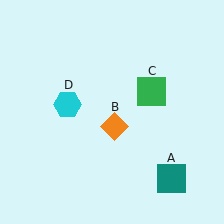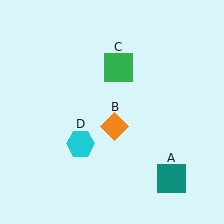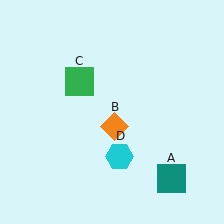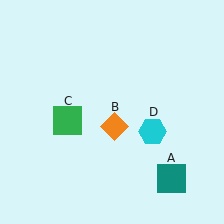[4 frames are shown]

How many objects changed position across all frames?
2 objects changed position: green square (object C), cyan hexagon (object D).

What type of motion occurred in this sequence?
The green square (object C), cyan hexagon (object D) rotated counterclockwise around the center of the scene.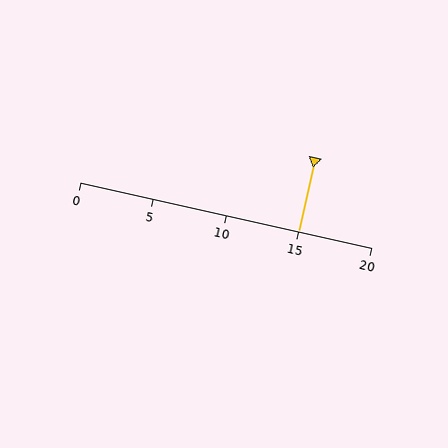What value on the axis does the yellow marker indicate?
The marker indicates approximately 15.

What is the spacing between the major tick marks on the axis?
The major ticks are spaced 5 apart.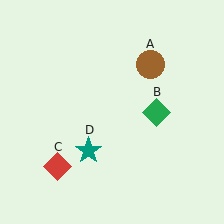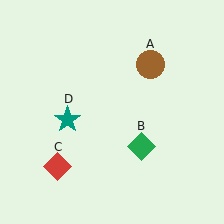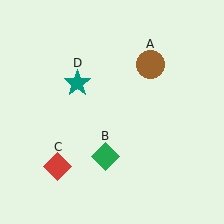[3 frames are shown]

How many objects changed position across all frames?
2 objects changed position: green diamond (object B), teal star (object D).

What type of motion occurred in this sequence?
The green diamond (object B), teal star (object D) rotated clockwise around the center of the scene.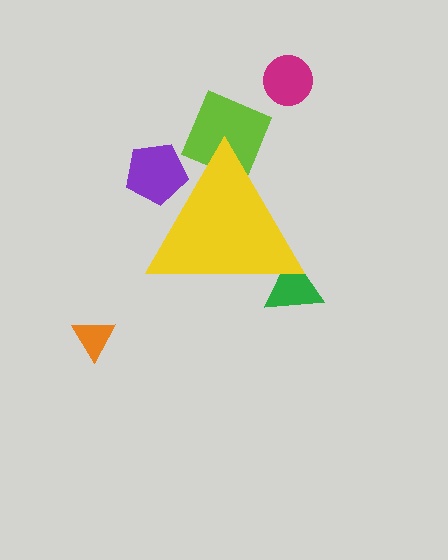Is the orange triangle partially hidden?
No, the orange triangle is fully visible.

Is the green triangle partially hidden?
Yes, the green triangle is partially hidden behind the yellow triangle.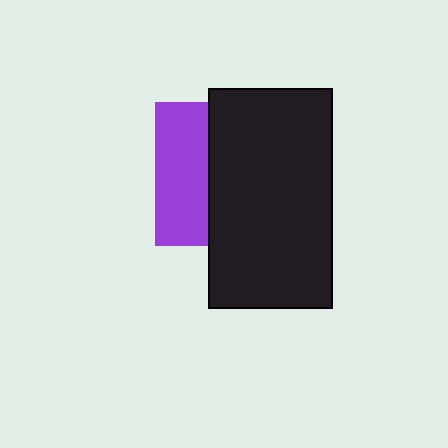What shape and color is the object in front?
The object in front is a black rectangle.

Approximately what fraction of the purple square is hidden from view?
Roughly 64% of the purple square is hidden behind the black rectangle.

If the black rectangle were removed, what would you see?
You would see the complete purple square.